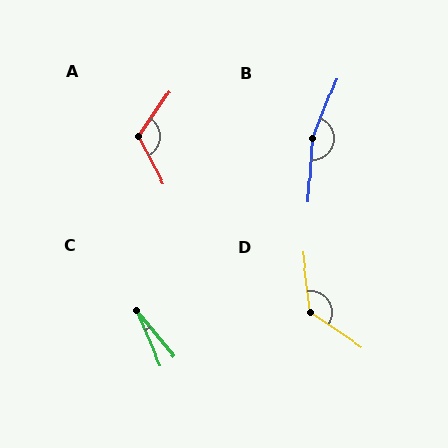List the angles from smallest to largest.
C (15°), A (118°), D (131°), B (161°).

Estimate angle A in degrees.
Approximately 118 degrees.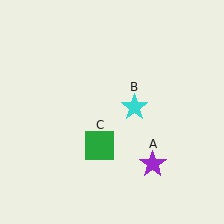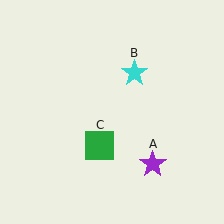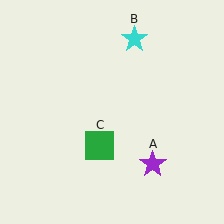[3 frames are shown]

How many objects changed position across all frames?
1 object changed position: cyan star (object B).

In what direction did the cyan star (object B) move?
The cyan star (object B) moved up.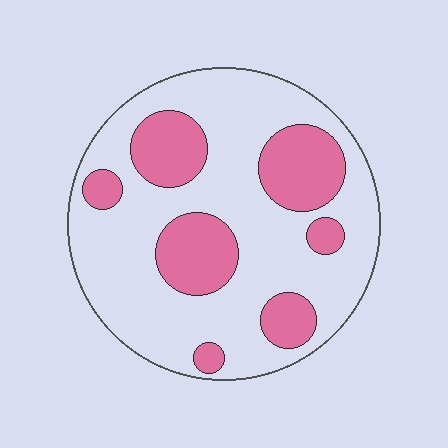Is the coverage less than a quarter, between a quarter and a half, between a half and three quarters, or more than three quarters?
Between a quarter and a half.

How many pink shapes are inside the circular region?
7.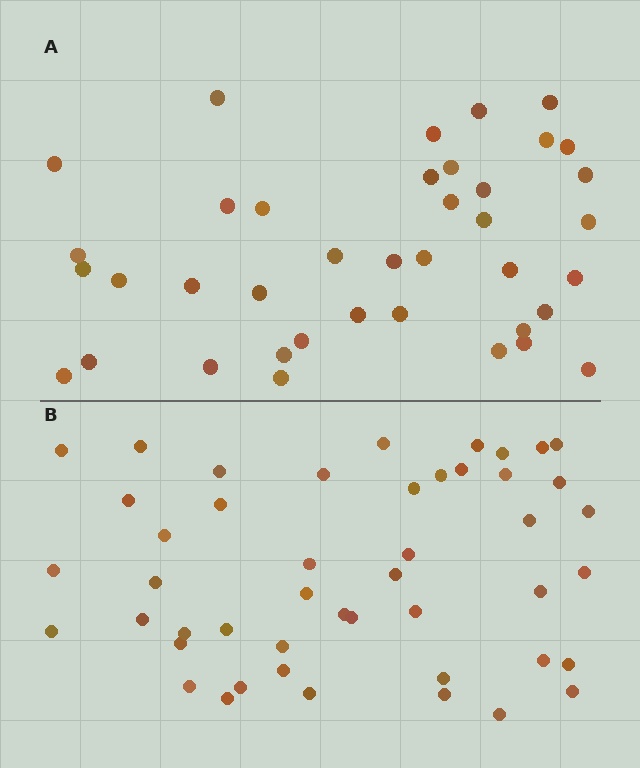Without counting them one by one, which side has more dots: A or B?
Region B (the bottom region) has more dots.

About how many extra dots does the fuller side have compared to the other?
Region B has roughly 8 or so more dots than region A.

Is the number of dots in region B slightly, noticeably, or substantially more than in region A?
Region B has only slightly more — the two regions are fairly close. The ratio is roughly 1.2 to 1.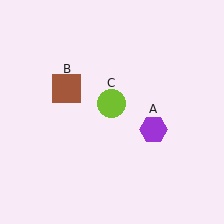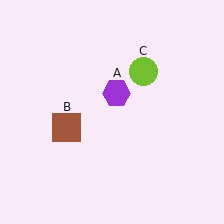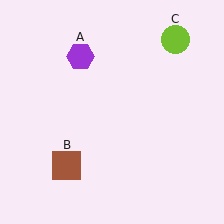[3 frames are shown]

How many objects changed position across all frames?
3 objects changed position: purple hexagon (object A), brown square (object B), lime circle (object C).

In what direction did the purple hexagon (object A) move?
The purple hexagon (object A) moved up and to the left.